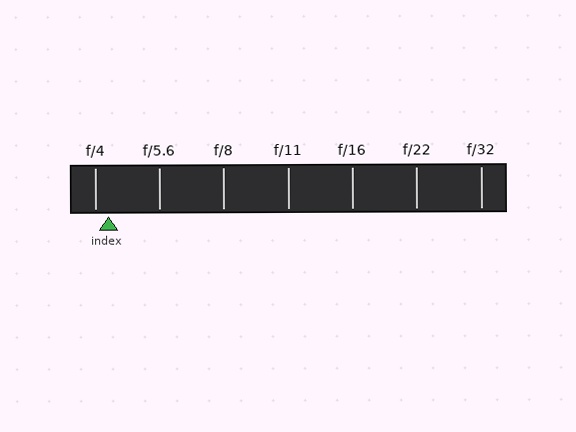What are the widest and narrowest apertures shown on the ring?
The widest aperture shown is f/4 and the narrowest is f/32.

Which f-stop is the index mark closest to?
The index mark is closest to f/4.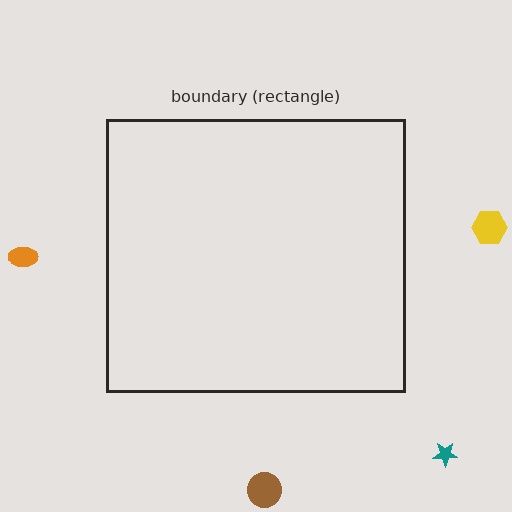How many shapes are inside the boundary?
0 inside, 4 outside.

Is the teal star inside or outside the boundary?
Outside.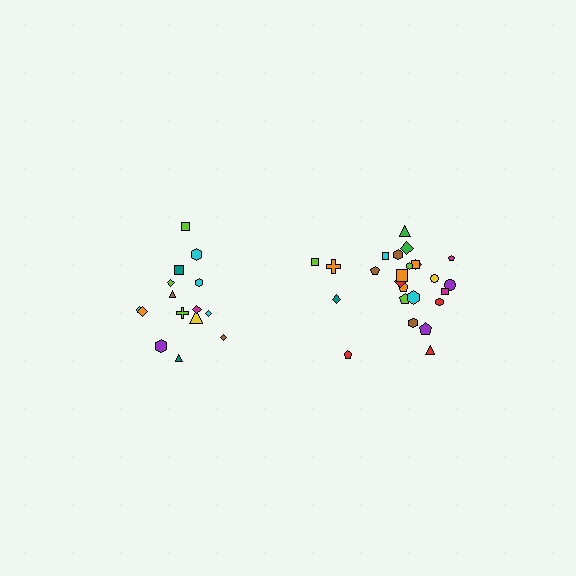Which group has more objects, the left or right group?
The right group.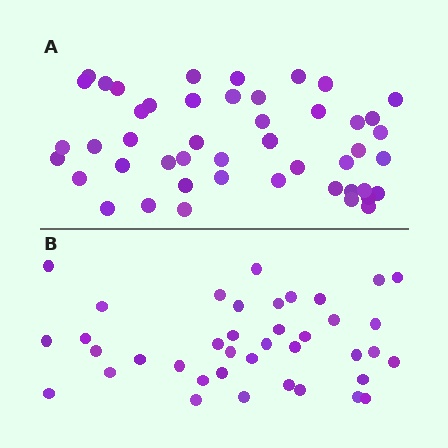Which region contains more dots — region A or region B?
Region A (the top region) has more dots.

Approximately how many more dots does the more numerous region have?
Region A has roughly 8 or so more dots than region B.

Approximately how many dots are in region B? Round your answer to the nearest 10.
About 40 dots. (The exact count is 39, which rounds to 40.)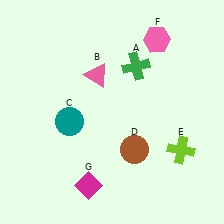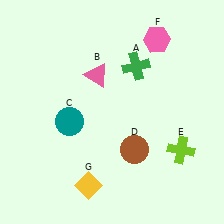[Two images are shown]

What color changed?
The diamond (G) changed from magenta in Image 1 to yellow in Image 2.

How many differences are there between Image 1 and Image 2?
There is 1 difference between the two images.